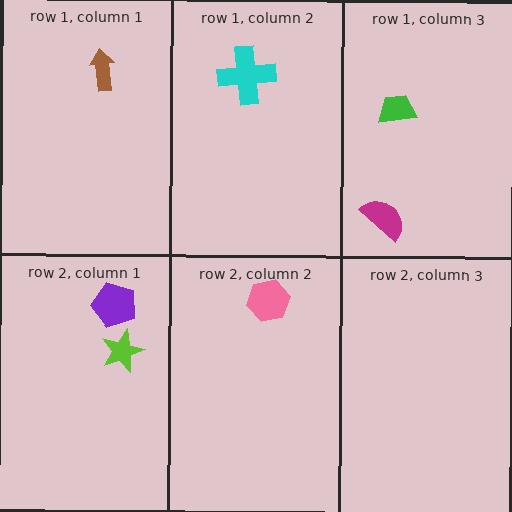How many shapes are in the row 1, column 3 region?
2.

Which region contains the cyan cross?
The row 1, column 2 region.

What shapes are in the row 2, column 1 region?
The purple pentagon, the lime star.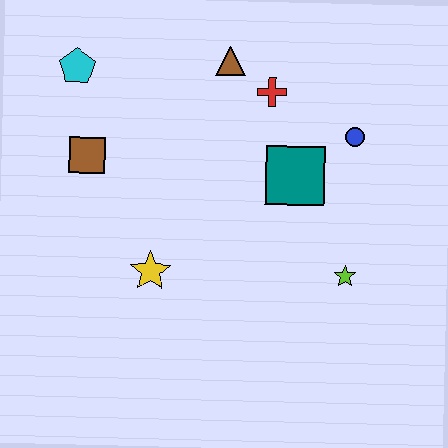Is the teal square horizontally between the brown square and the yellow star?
No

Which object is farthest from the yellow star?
The blue circle is farthest from the yellow star.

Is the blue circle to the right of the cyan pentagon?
Yes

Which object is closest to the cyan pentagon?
The brown square is closest to the cyan pentagon.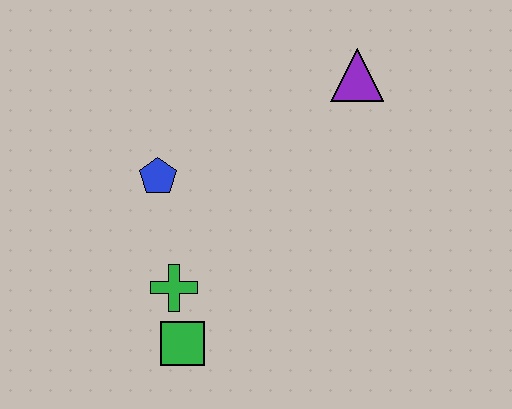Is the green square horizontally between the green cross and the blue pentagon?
No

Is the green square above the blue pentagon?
No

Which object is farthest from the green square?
The purple triangle is farthest from the green square.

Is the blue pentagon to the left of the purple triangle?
Yes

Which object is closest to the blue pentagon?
The green cross is closest to the blue pentagon.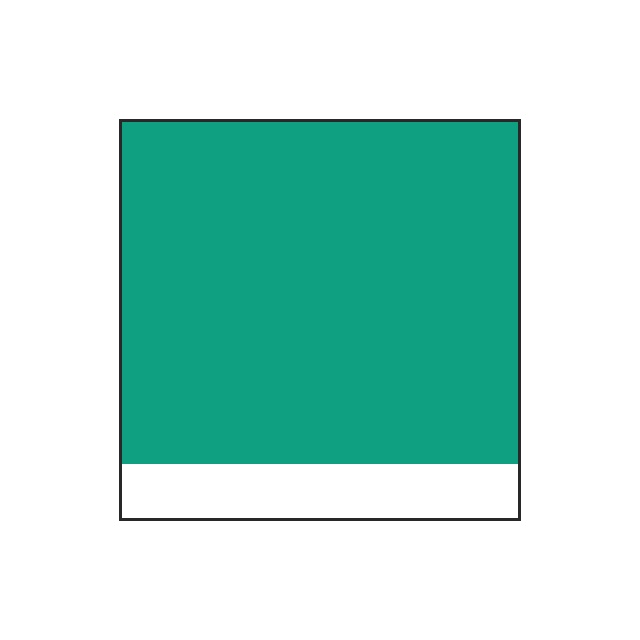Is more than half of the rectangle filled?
Yes.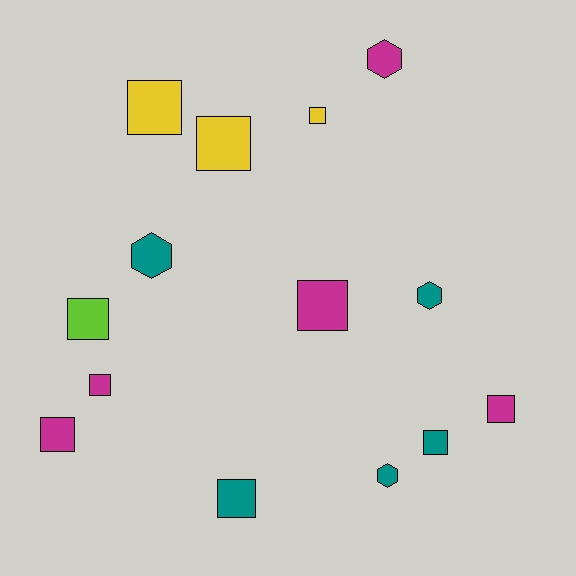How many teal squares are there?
There are 2 teal squares.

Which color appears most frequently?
Teal, with 5 objects.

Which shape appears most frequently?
Square, with 10 objects.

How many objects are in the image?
There are 14 objects.